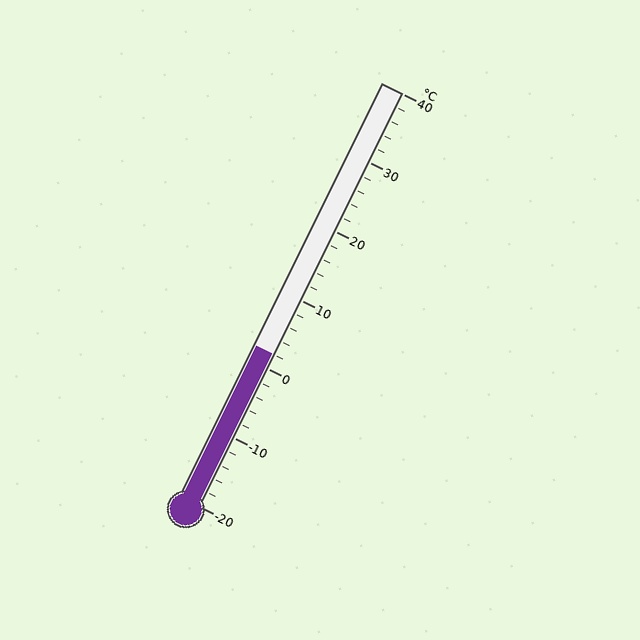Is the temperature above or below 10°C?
The temperature is below 10°C.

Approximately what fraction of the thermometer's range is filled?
The thermometer is filled to approximately 35% of its range.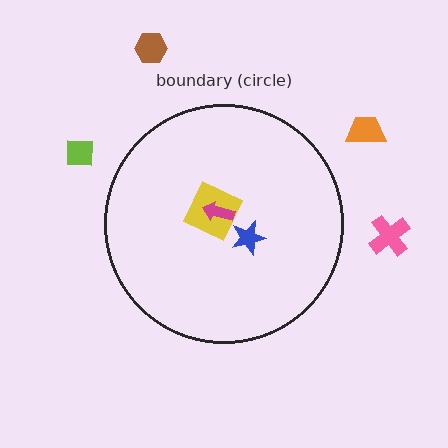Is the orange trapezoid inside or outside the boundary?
Outside.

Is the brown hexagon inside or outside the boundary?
Outside.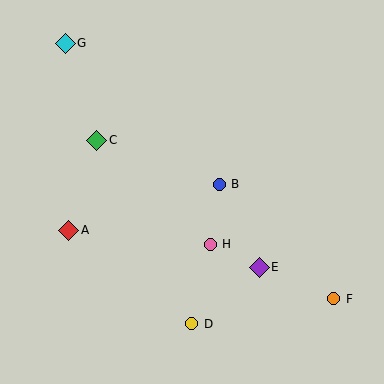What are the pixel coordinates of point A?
Point A is at (69, 230).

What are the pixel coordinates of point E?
Point E is at (259, 267).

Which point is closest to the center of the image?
Point B at (219, 184) is closest to the center.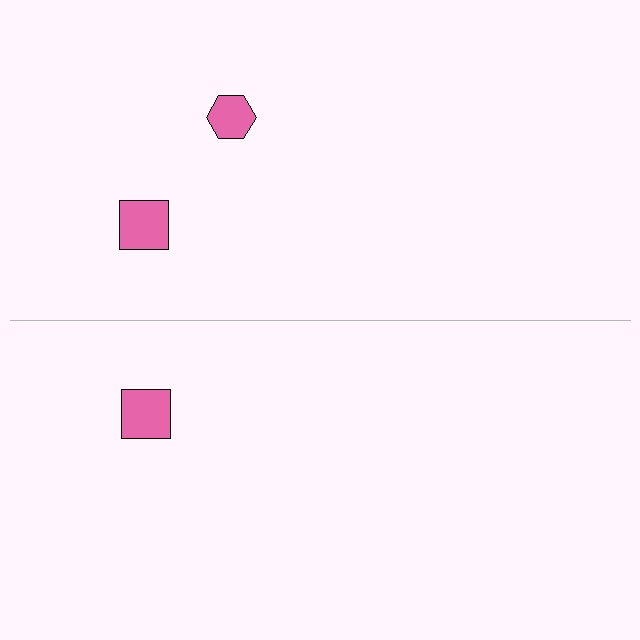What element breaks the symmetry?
A pink hexagon is missing from the bottom side.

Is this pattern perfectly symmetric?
No, the pattern is not perfectly symmetric. A pink hexagon is missing from the bottom side.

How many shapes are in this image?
There are 3 shapes in this image.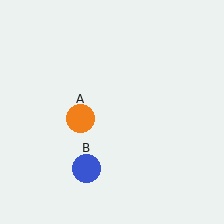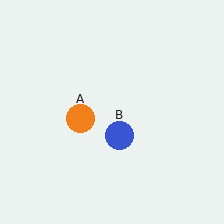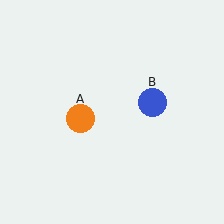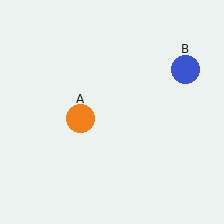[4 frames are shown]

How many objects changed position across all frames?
1 object changed position: blue circle (object B).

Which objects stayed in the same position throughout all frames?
Orange circle (object A) remained stationary.